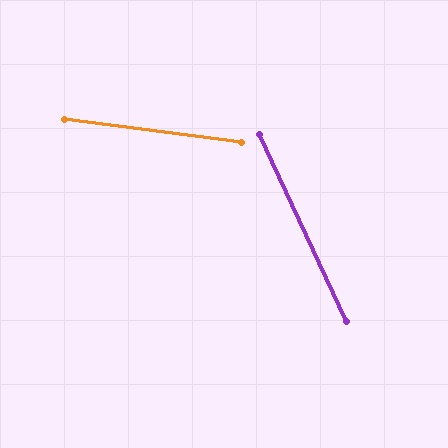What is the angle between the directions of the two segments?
Approximately 58 degrees.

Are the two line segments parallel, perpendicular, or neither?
Neither parallel nor perpendicular — they differ by about 58°.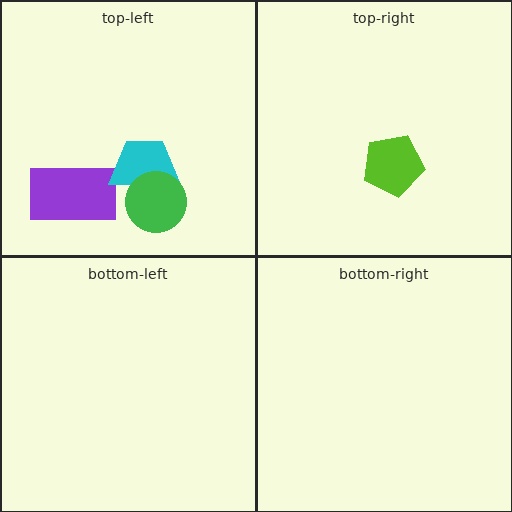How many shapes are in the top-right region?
1.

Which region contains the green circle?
The top-left region.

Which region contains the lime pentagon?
The top-right region.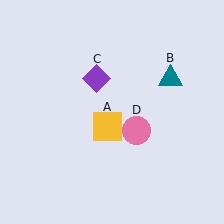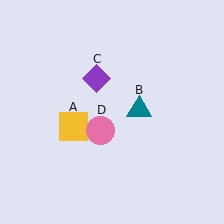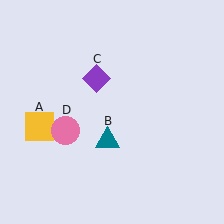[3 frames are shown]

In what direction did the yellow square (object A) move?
The yellow square (object A) moved left.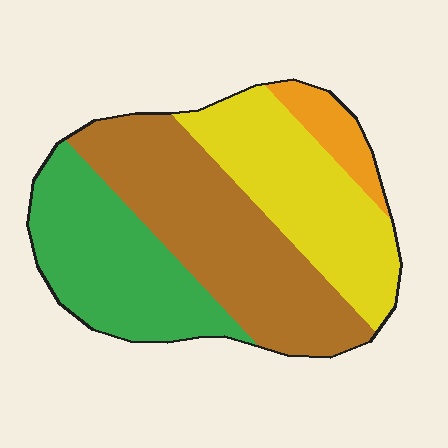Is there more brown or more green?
Brown.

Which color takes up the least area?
Orange, at roughly 5%.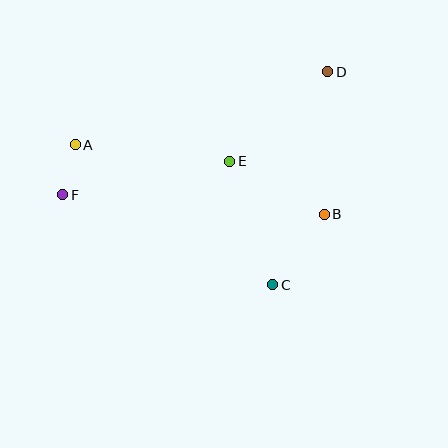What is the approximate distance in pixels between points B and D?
The distance between B and D is approximately 143 pixels.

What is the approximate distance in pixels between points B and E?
The distance between B and E is approximately 108 pixels.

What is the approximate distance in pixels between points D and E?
The distance between D and E is approximately 133 pixels.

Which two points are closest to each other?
Points A and F are closest to each other.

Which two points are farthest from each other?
Points D and F are farthest from each other.